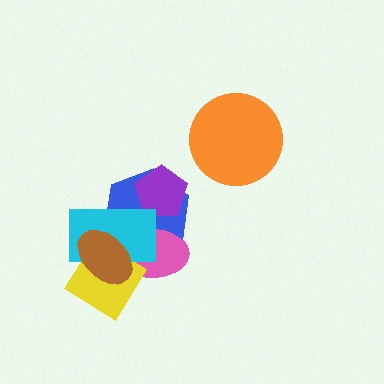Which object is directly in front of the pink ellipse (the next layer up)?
The yellow diamond is directly in front of the pink ellipse.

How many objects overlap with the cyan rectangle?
4 objects overlap with the cyan rectangle.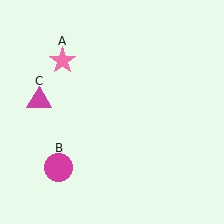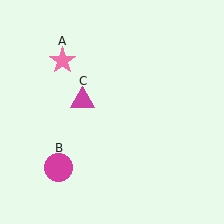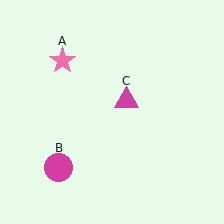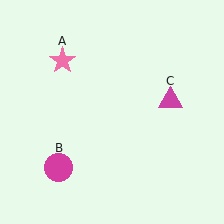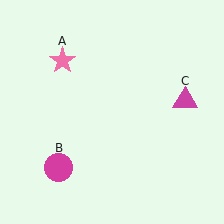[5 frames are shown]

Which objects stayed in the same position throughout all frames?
Pink star (object A) and magenta circle (object B) remained stationary.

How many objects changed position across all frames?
1 object changed position: magenta triangle (object C).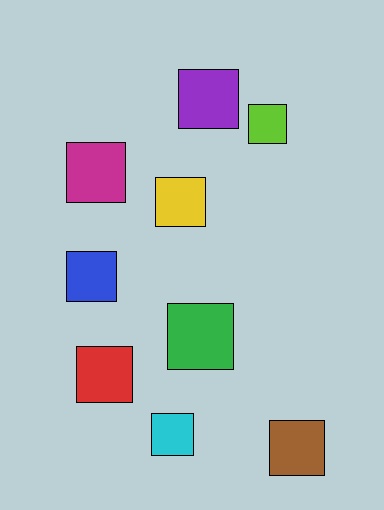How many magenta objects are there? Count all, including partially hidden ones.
There is 1 magenta object.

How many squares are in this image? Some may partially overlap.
There are 9 squares.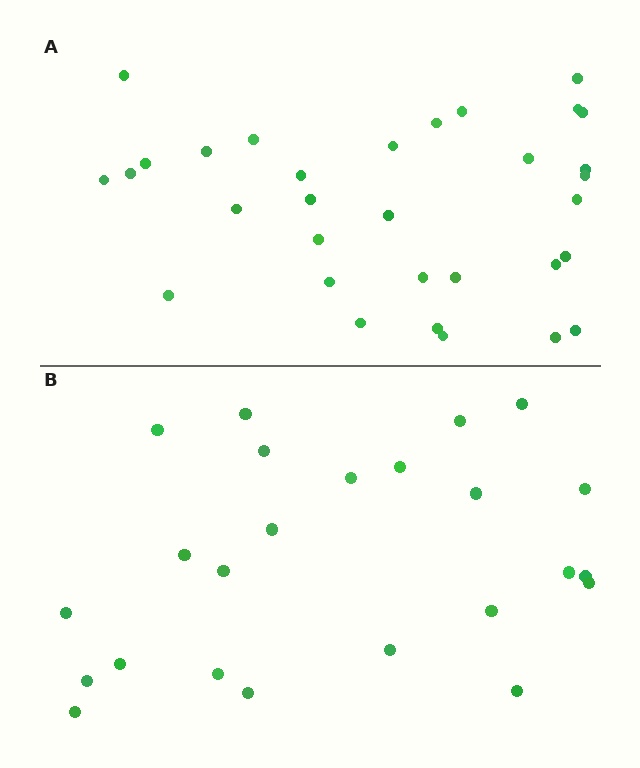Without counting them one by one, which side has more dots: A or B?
Region A (the top region) has more dots.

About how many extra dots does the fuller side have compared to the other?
Region A has roughly 8 or so more dots than region B.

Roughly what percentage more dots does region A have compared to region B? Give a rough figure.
About 35% more.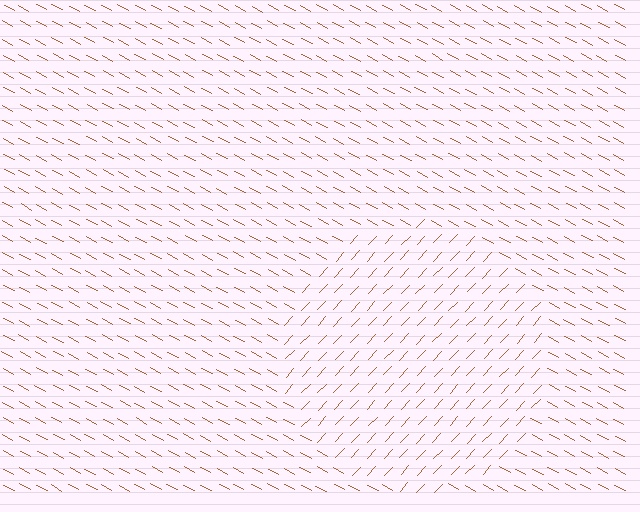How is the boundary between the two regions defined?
The boundary is defined purely by a change in line orientation (approximately 75 degrees difference). All lines are the same color and thickness.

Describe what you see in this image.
The image is filled with small brown line segments. A circle region in the image has lines oriented differently from the surrounding lines, creating a visible texture boundary.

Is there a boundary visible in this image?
Yes, there is a texture boundary formed by a change in line orientation.